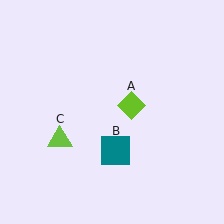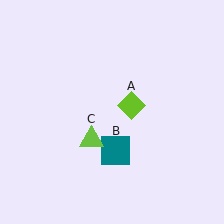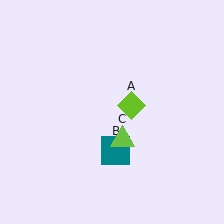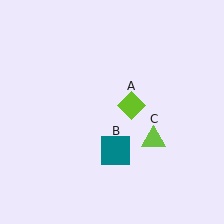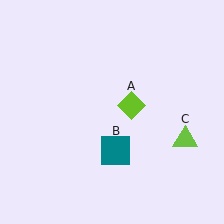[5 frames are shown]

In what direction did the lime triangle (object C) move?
The lime triangle (object C) moved right.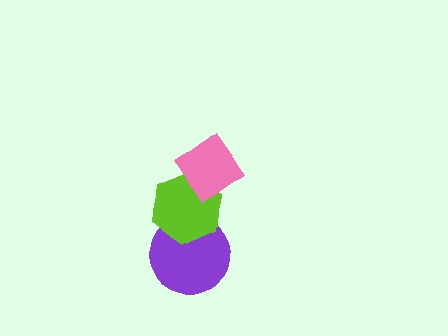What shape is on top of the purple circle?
The lime hexagon is on top of the purple circle.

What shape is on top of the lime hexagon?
The pink diamond is on top of the lime hexagon.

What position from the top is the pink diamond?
The pink diamond is 1st from the top.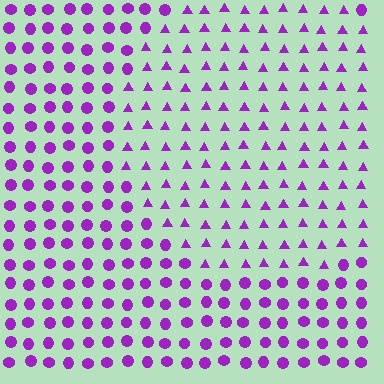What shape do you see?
I see a circle.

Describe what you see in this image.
The image is filled with small purple elements arranged in a uniform grid. A circle-shaped region contains triangles, while the surrounding area contains circles. The boundary is defined purely by the change in element shape.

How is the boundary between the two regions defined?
The boundary is defined by a change in element shape: triangles inside vs. circles outside. All elements share the same color and spacing.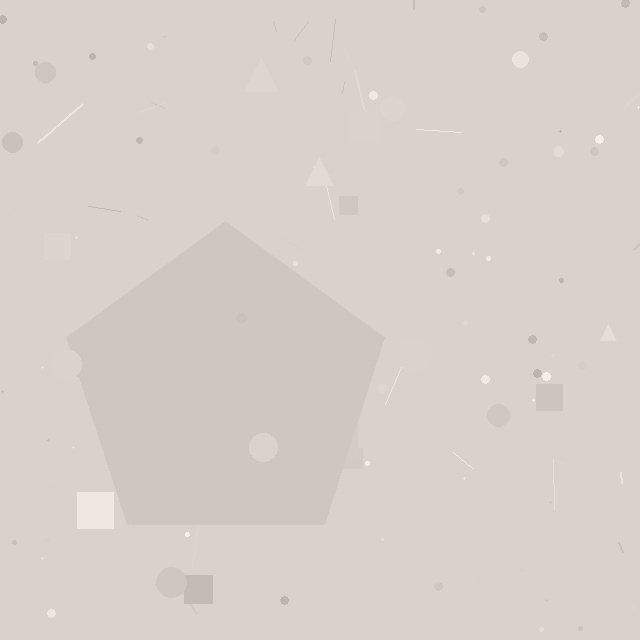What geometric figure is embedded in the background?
A pentagon is embedded in the background.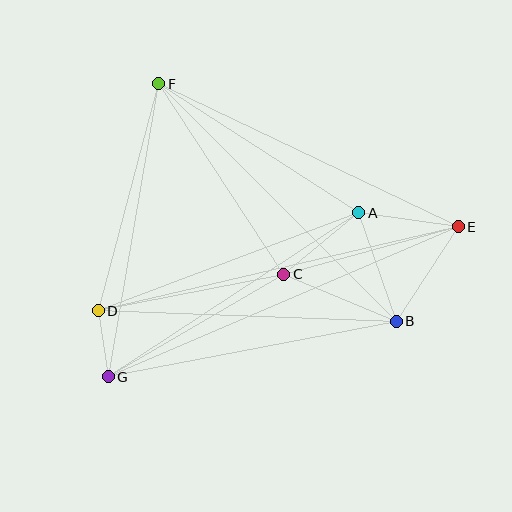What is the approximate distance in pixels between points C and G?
The distance between C and G is approximately 203 pixels.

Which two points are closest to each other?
Points D and G are closest to each other.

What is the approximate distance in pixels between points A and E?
The distance between A and E is approximately 100 pixels.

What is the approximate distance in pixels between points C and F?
The distance between C and F is approximately 228 pixels.